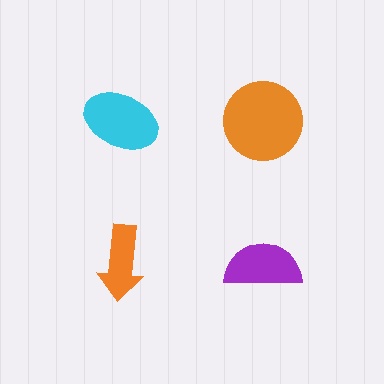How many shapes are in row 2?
2 shapes.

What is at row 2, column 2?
A purple semicircle.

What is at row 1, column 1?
A cyan ellipse.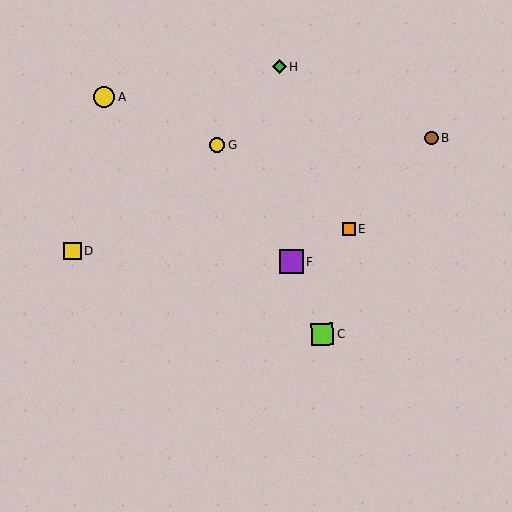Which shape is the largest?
The purple square (labeled F) is the largest.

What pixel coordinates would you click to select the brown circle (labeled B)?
Click at (432, 138) to select the brown circle B.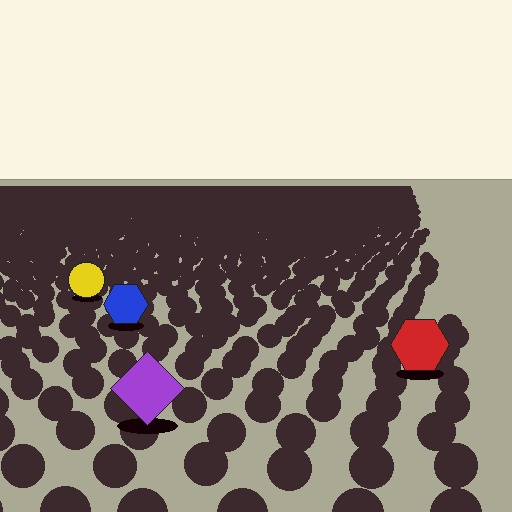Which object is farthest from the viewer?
The yellow circle is farthest from the viewer. It appears smaller and the ground texture around it is denser.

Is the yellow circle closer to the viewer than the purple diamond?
No. The purple diamond is closer — you can tell from the texture gradient: the ground texture is coarser near it.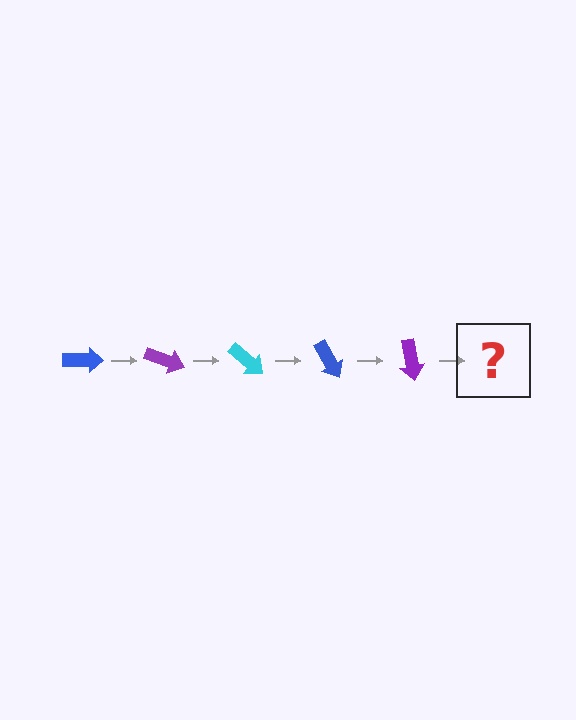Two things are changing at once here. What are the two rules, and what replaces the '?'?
The two rules are that it rotates 20 degrees each step and the color cycles through blue, purple, and cyan. The '?' should be a cyan arrow, rotated 100 degrees from the start.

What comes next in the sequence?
The next element should be a cyan arrow, rotated 100 degrees from the start.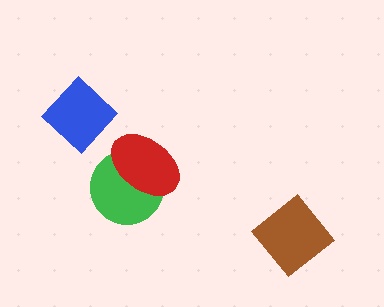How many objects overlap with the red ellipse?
1 object overlaps with the red ellipse.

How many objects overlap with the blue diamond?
0 objects overlap with the blue diamond.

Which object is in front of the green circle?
The red ellipse is in front of the green circle.